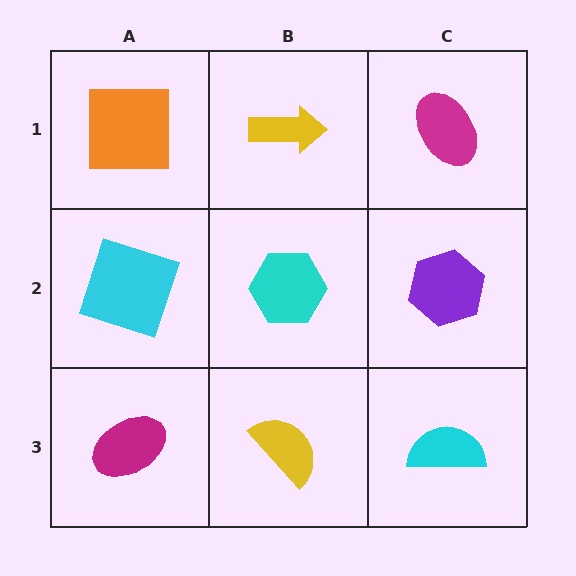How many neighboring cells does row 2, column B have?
4.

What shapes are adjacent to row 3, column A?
A cyan square (row 2, column A), a yellow semicircle (row 3, column B).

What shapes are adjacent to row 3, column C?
A purple hexagon (row 2, column C), a yellow semicircle (row 3, column B).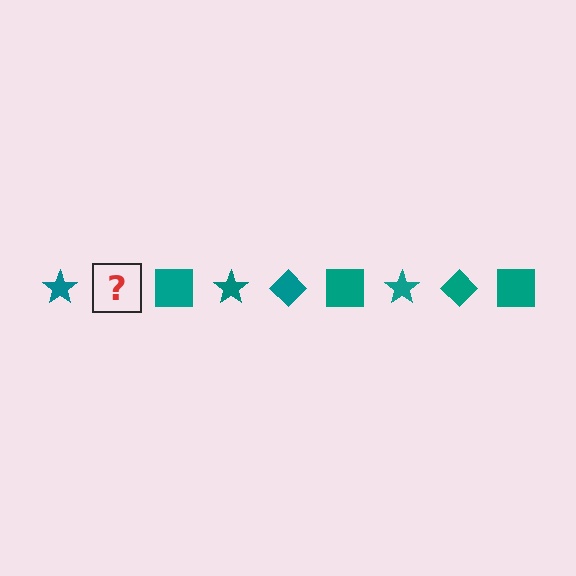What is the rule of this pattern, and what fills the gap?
The rule is that the pattern cycles through star, diamond, square shapes in teal. The gap should be filled with a teal diamond.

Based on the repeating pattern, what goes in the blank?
The blank should be a teal diamond.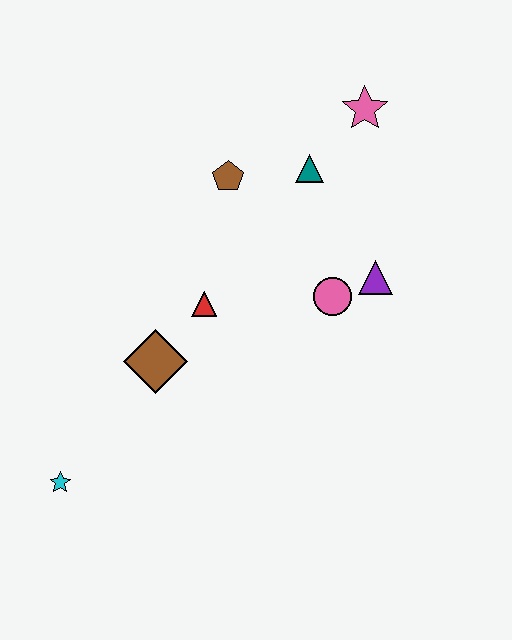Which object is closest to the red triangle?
The brown diamond is closest to the red triangle.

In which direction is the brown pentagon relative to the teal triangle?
The brown pentagon is to the left of the teal triangle.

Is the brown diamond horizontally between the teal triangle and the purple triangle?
No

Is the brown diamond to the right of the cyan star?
Yes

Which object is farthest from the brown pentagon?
The cyan star is farthest from the brown pentagon.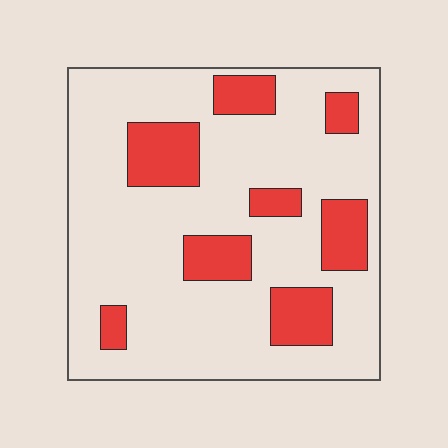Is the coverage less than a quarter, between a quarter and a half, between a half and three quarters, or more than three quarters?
Less than a quarter.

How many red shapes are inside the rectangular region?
8.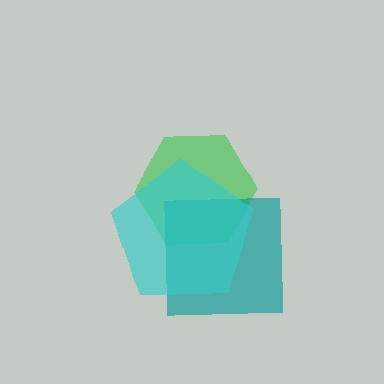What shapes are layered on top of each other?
The layered shapes are: a green hexagon, a teal square, a cyan pentagon.